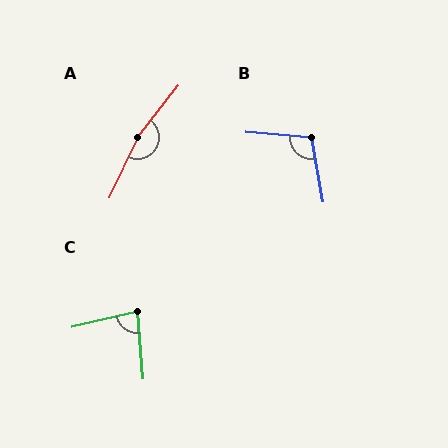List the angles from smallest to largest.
C (82°), B (104°), A (166°).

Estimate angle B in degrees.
Approximately 104 degrees.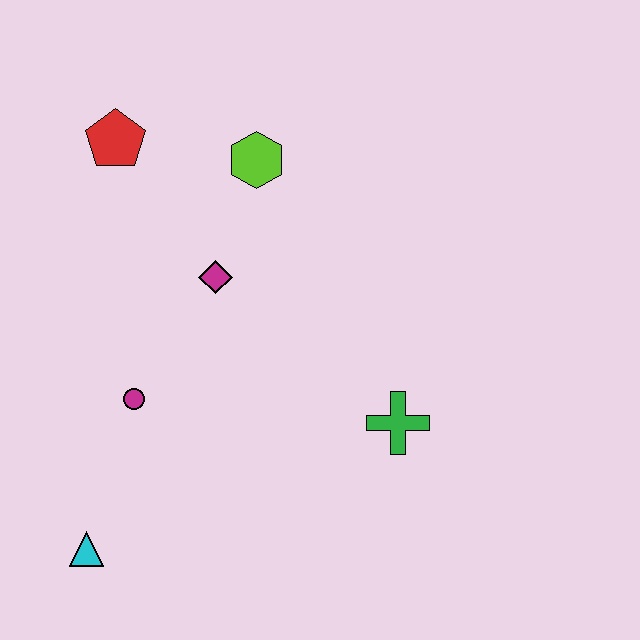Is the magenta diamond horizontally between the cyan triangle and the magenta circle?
No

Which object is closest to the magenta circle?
The magenta diamond is closest to the magenta circle.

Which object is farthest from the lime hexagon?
The cyan triangle is farthest from the lime hexagon.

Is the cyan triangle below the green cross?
Yes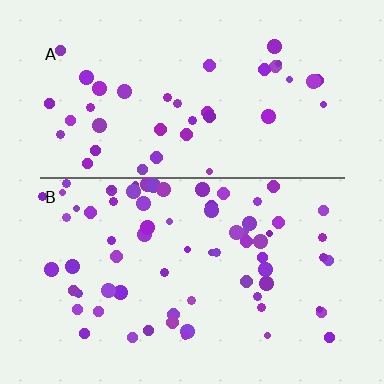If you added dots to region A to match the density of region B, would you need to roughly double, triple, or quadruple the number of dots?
Approximately double.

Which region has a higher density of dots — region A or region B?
B (the bottom).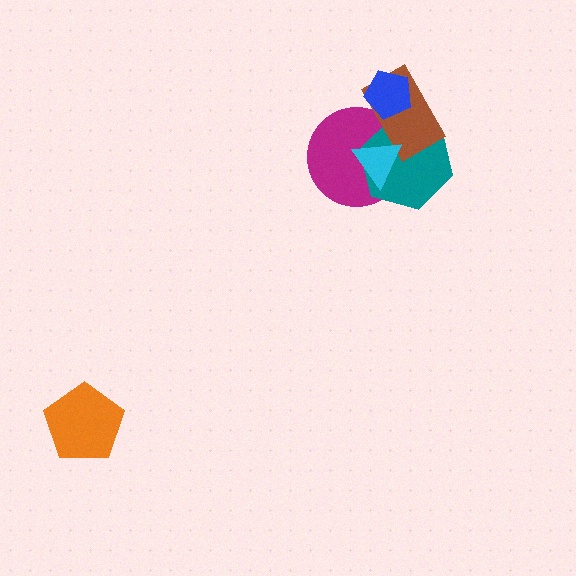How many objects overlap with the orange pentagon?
0 objects overlap with the orange pentagon.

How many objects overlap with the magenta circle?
3 objects overlap with the magenta circle.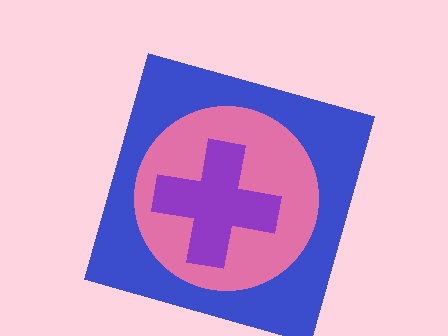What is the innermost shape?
The purple cross.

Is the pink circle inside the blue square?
Yes.